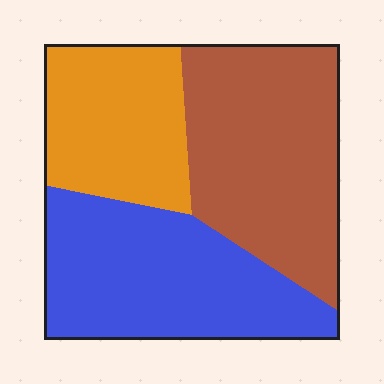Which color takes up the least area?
Orange, at roughly 25%.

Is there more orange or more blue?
Blue.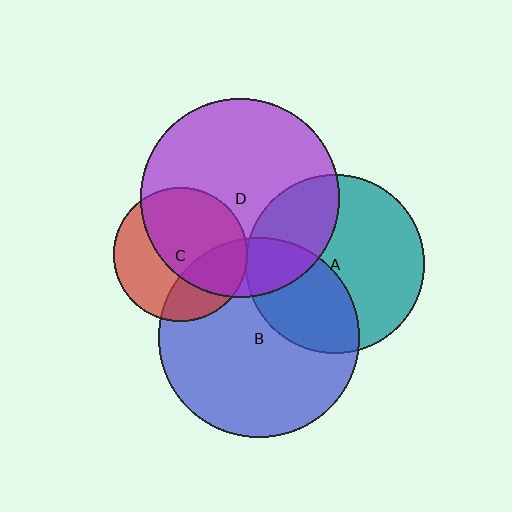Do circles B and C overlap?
Yes.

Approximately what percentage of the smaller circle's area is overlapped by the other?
Approximately 30%.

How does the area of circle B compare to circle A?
Approximately 1.3 times.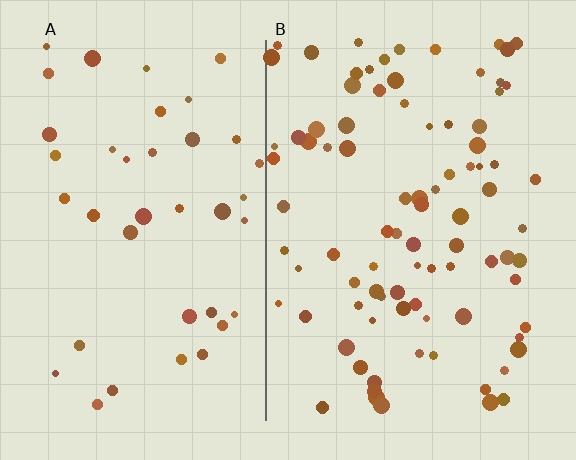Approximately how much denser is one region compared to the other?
Approximately 2.2× — region B over region A.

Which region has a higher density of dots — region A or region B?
B (the right).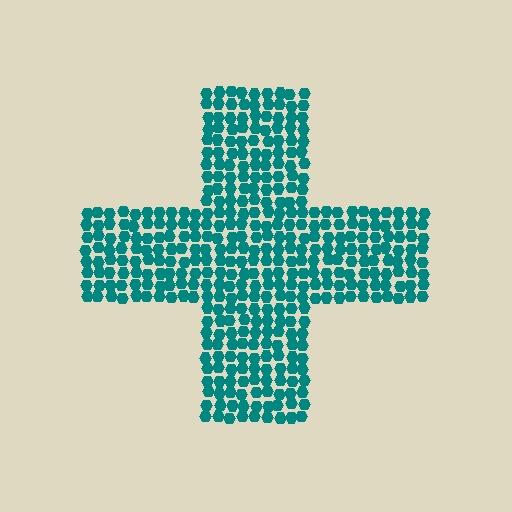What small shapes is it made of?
It is made of small hexagons.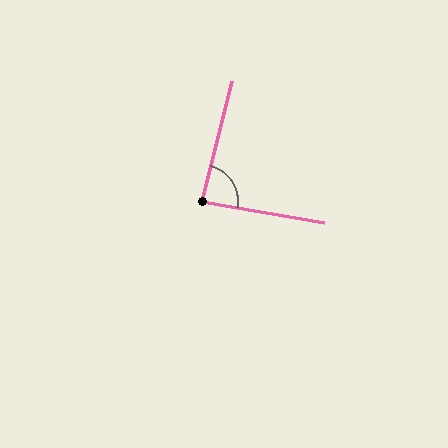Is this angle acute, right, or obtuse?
It is approximately a right angle.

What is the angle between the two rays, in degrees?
Approximately 86 degrees.